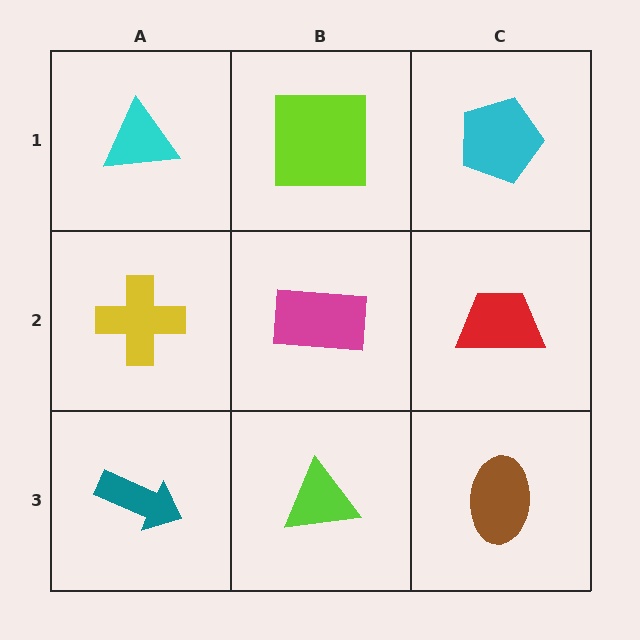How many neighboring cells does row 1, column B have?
3.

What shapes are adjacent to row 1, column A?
A yellow cross (row 2, column A), a lime square (row 1, column B).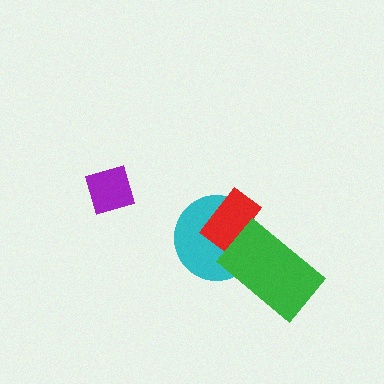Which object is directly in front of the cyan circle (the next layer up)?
The red rectangle is directly in front of the cyan circle.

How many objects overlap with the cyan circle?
2 objects overlap with the cyan circle.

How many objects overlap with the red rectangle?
2 objects overlap with the red rectangle.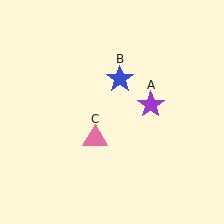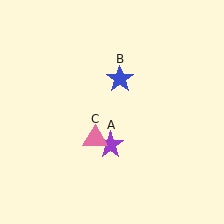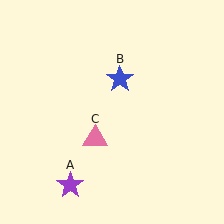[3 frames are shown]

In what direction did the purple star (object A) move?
The purple star (object A) moved down and to the left.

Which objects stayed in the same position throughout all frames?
Blue star (object B) and pink triangle (object C) remained stationary.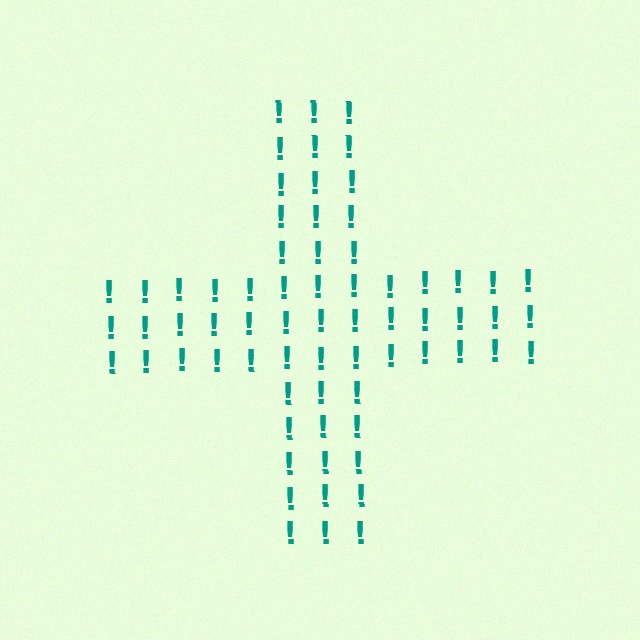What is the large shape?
The large shape is a cross.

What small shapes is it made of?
It is made of small exclamation marks.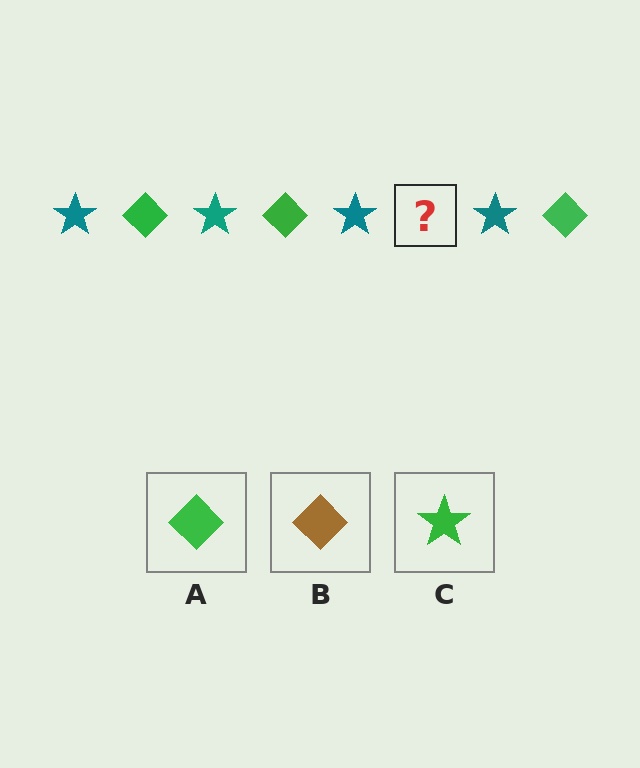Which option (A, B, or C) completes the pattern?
A.